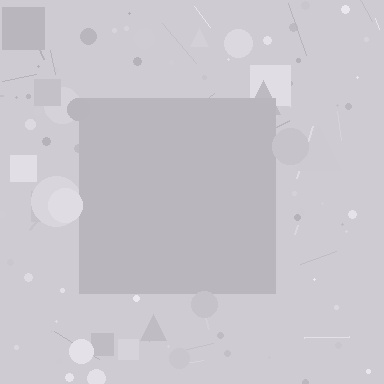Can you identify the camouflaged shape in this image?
The camouflaged shape is a square.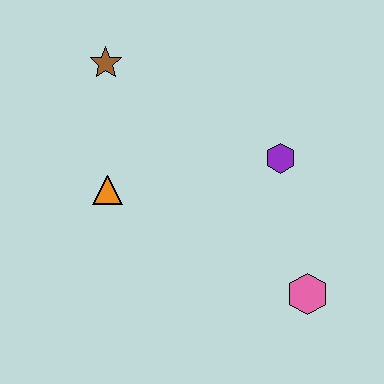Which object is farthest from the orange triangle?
The pink hexagon is farthest from the orange triangle.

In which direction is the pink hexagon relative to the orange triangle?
The pink hexagon is to the right of the orange triangle.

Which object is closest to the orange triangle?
The brown star is closest to the orange triangle.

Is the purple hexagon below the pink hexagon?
No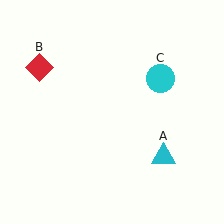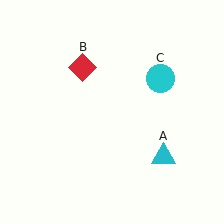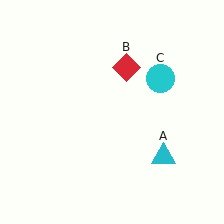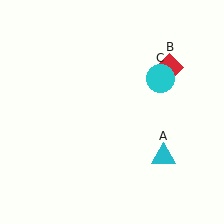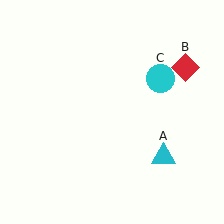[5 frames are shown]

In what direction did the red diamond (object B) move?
The red diamond (object B) moved right.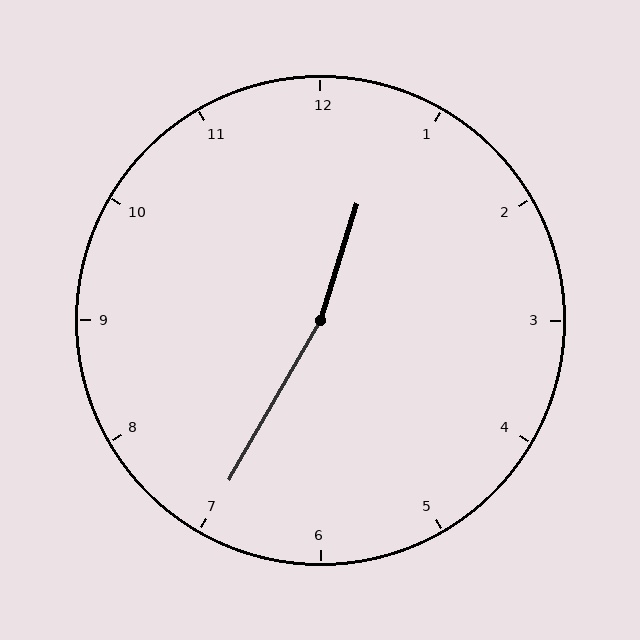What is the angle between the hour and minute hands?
Approximately 168 degrees.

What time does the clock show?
12:35.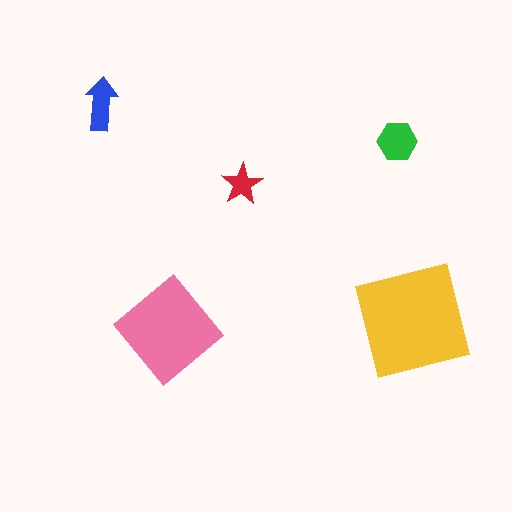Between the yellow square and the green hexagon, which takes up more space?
The yellow square.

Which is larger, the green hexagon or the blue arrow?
The green hexagon.